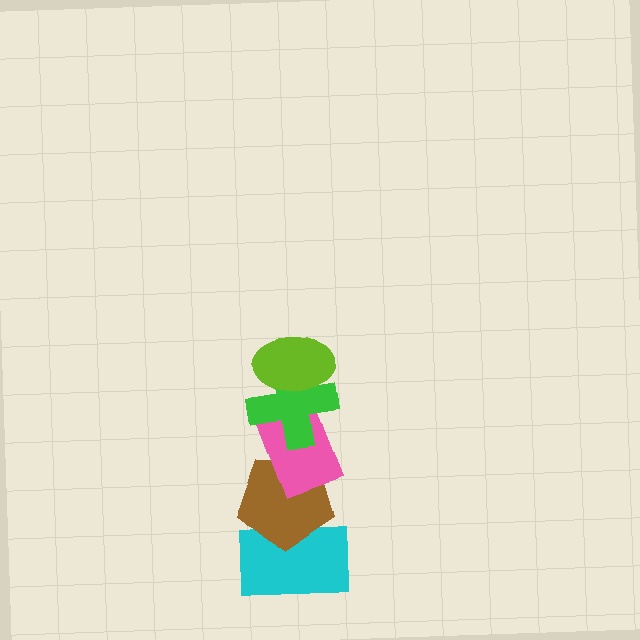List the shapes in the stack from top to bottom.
From top to bottom: the lime ellipse, the green cross, the pink rectangle, the brown pentagon, the cyan rectangle.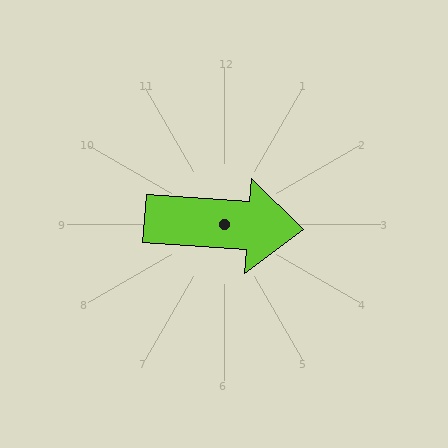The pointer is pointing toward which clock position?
Roughly 3 o'clock.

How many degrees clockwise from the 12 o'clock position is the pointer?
Approximately 94 degrees.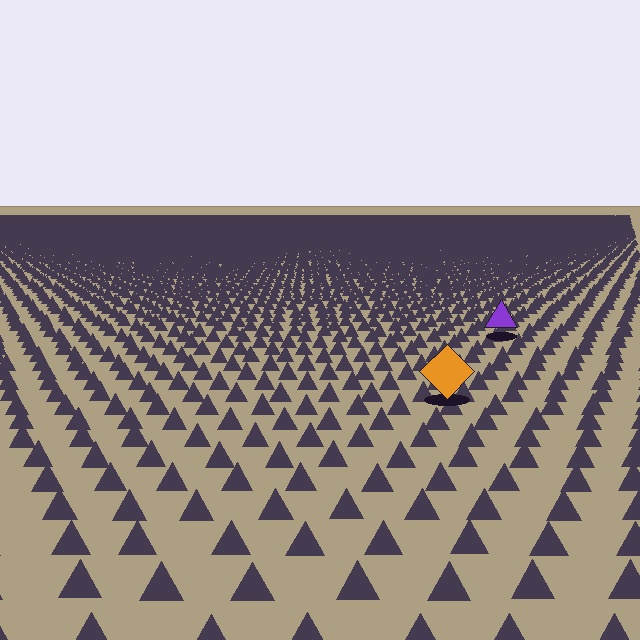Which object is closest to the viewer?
The orange diamond is closest. The texture marks near it are larger and more spread out.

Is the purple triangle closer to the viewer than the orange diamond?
No. The orange diamond is closer — you can tell from the texture gradient: the ground texture is coarser near it.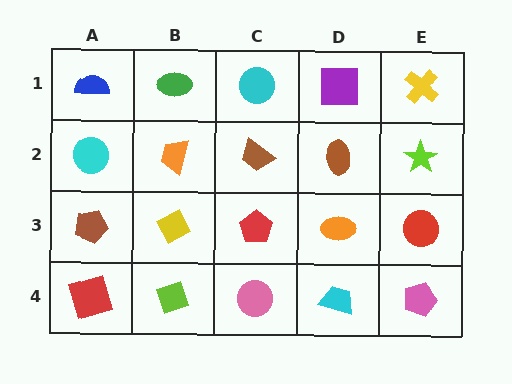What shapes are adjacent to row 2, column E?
A yellow cross (row 1, column E), a red circle (row 3, column E), a brown ellipse (row 2, column D).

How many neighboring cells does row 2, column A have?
3.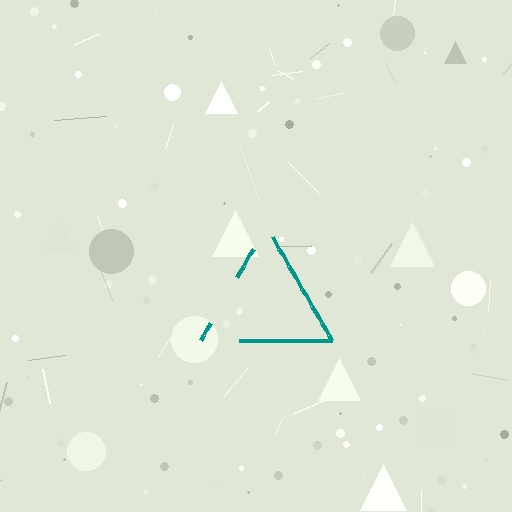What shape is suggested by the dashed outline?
The dashed outline suggests a triangle.